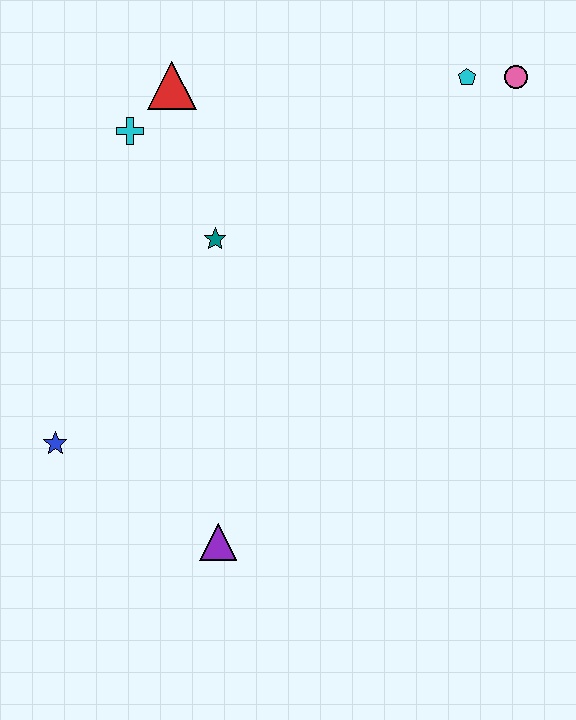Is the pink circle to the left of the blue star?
No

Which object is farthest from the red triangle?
The purple triangle is farthest from the red triangle.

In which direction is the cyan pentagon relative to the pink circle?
The cyan pentagon is to the left of the pink circle.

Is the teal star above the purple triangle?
Yes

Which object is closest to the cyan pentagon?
The pink circle is closest to the cyan pentagon.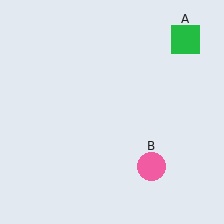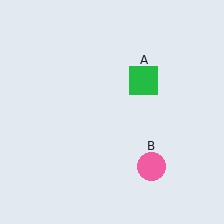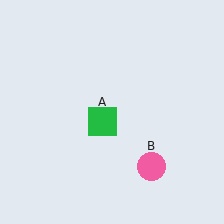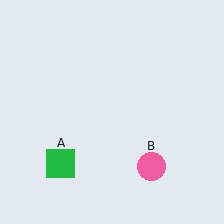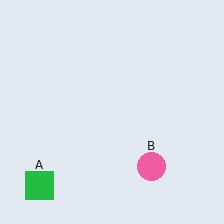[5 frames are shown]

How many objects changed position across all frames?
1 object changed position: green square (object A).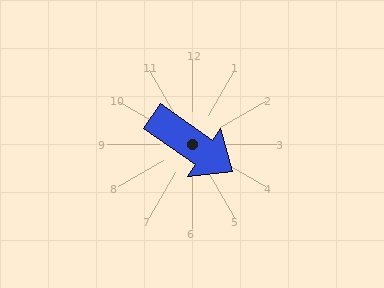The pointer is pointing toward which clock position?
Roughly 4 o'clock.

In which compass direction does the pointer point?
Southeast.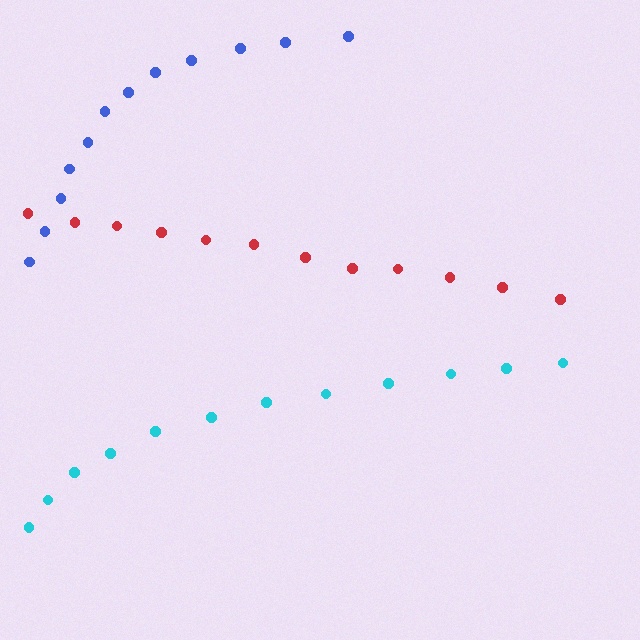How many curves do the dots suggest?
There are 3 distinct paths.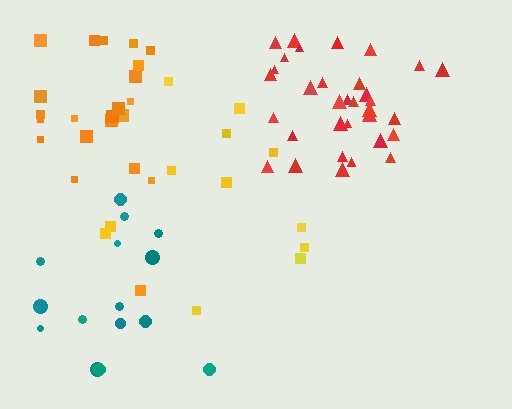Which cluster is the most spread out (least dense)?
Yellow.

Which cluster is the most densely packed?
Red.